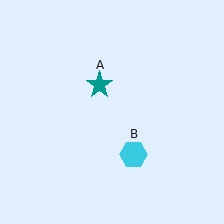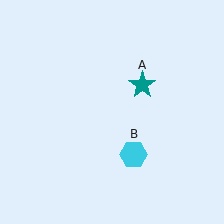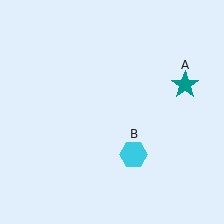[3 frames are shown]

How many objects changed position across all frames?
1 object changed position: teal star (object A).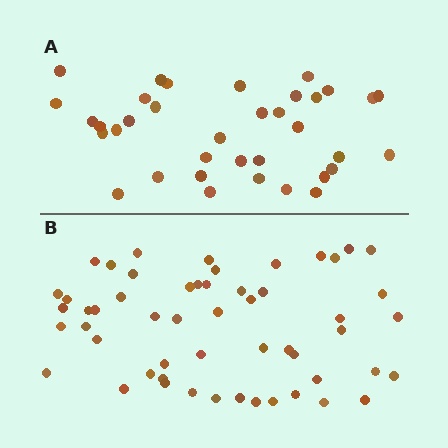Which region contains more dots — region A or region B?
Region B (the bottom region) has more dots.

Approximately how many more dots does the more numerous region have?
Region B has approximately 20 more dots than region A.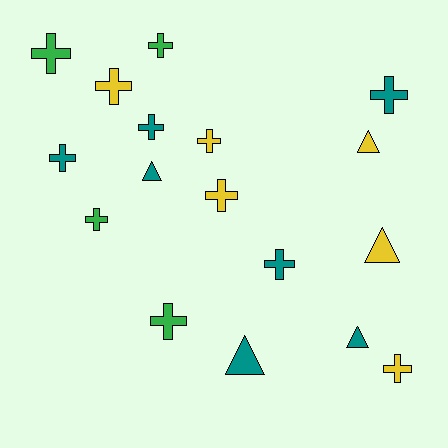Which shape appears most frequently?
Cross, with 12 objects.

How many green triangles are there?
There are no green triangles.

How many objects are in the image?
There are 17 objects.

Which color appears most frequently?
Teal, with 7 objects.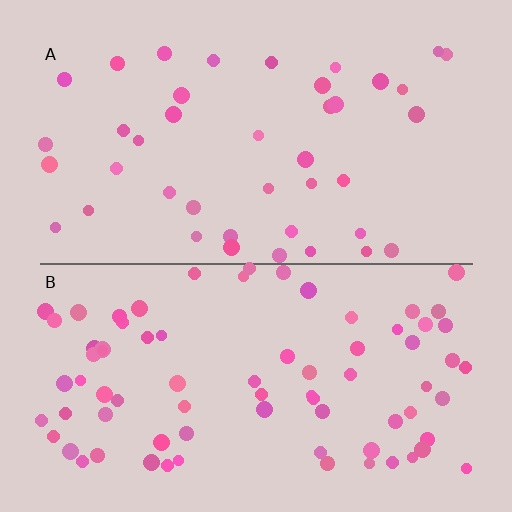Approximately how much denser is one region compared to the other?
Approximately 1.9× — region B over region A.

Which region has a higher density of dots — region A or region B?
B (the bottom).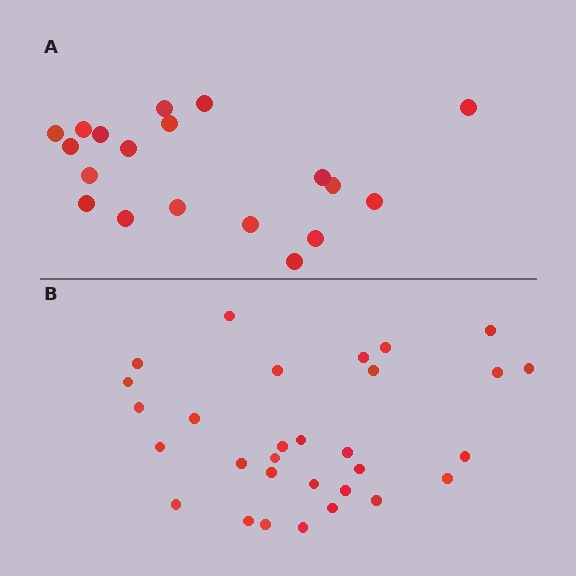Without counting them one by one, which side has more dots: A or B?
Region B (the bottom region) has more dots.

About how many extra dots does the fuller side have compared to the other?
Region B has roughly 12 or so more dots than region A.